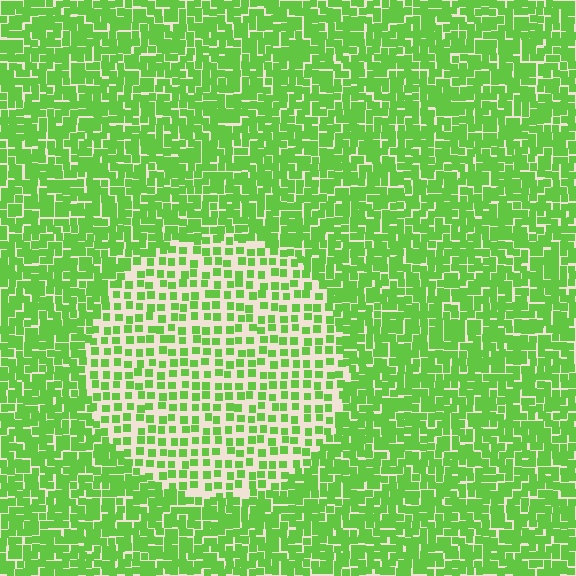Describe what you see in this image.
The image contains small lime elements arranged at two different densities. A circle-shaped region is visible where the elements are less densely packed than the surrounding area.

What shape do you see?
I see a circle.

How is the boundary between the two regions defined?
The boundary is defined by a change in element density (approximately 2.1x ratio). All elements are the same color, size, and shape.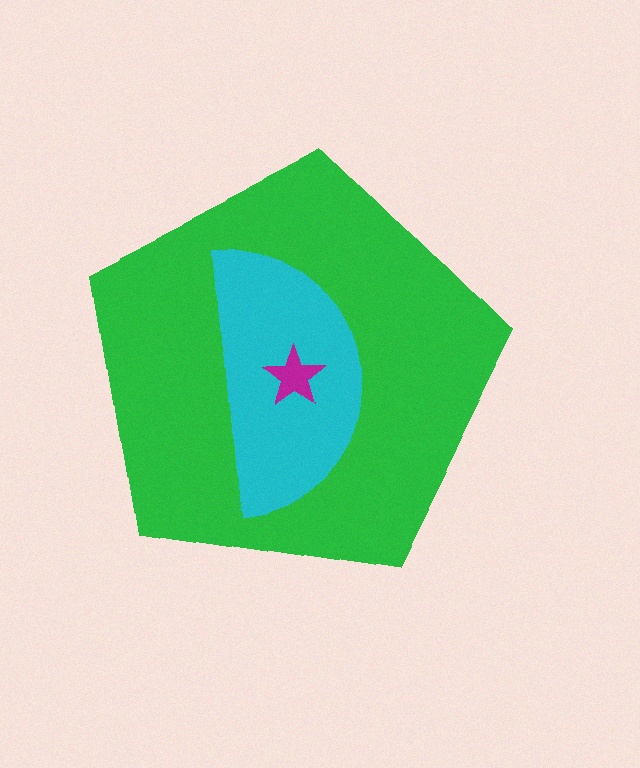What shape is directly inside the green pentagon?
The cyan semicircle.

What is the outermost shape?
The green pentagon.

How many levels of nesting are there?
3.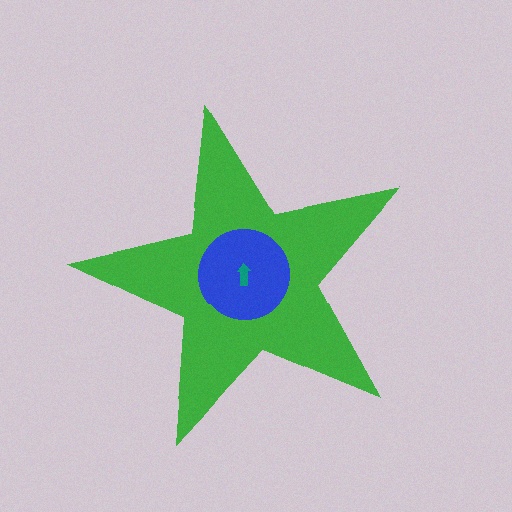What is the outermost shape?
The green star.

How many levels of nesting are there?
3.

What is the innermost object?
The teal arrow.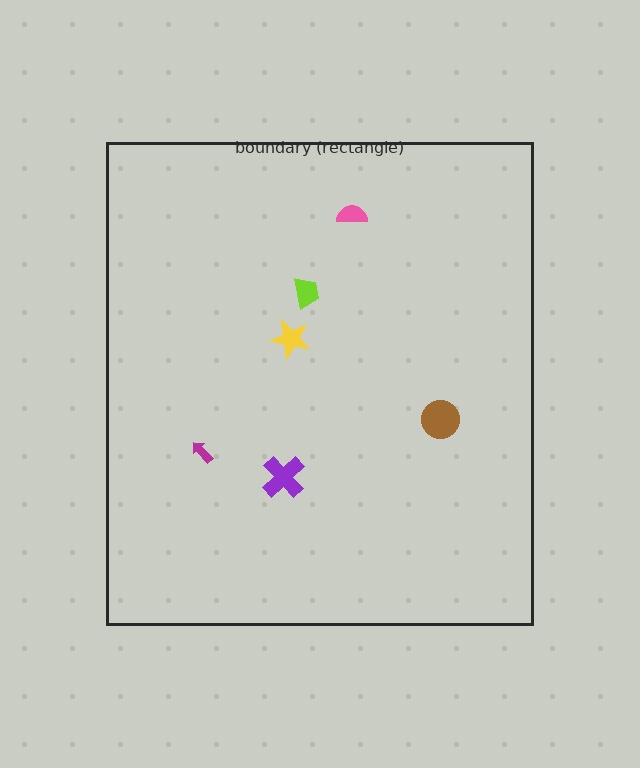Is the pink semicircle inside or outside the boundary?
Inside.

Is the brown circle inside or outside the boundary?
Inside.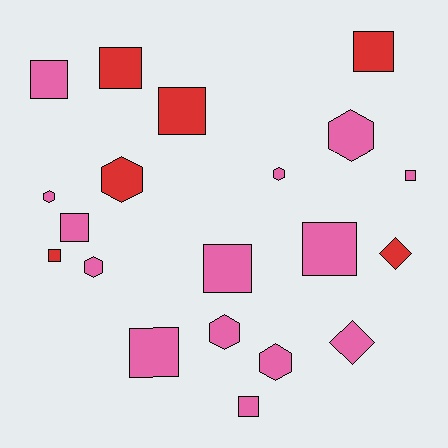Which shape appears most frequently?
Square, with 11 objects.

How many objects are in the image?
There are 20 objects.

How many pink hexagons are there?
There are 6 pink hexagons.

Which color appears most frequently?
Pink, with 14 objects.